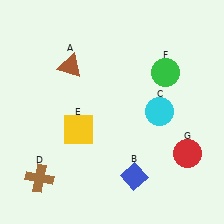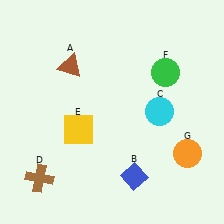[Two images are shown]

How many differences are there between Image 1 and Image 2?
There is 1 difference between the two images.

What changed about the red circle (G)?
In Image 1, G is red. In Image 2, it changed to orange.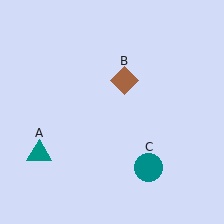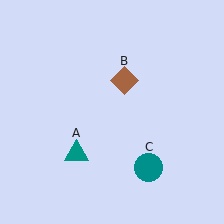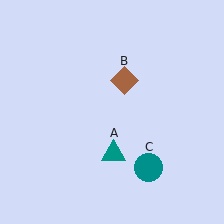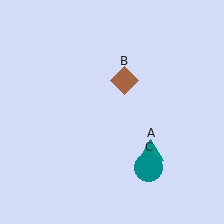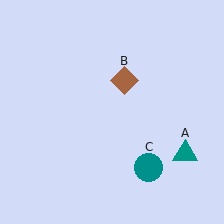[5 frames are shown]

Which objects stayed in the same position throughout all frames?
Brown diamond (object B) and teal circle (object C) remained stationary.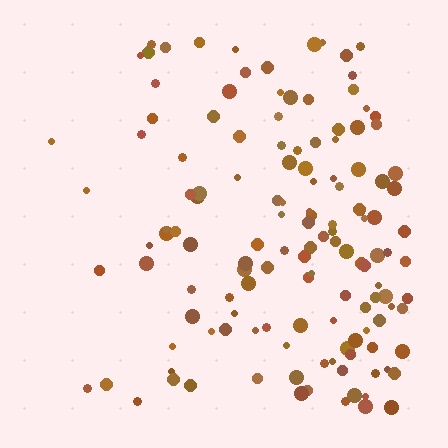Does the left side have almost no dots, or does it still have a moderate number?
Still a moderate number, just noticeably fewer than the right.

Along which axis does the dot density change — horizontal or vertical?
Horizontal.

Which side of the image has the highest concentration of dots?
The right.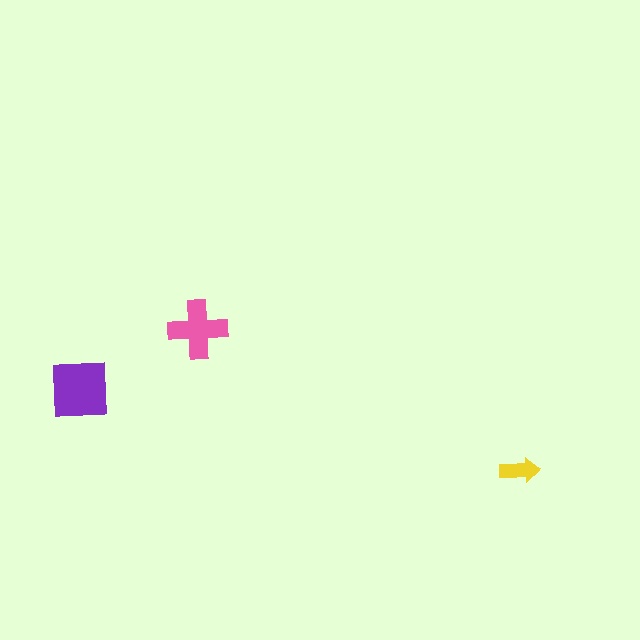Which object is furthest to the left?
The purple square is leftmost.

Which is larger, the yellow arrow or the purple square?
The purple square.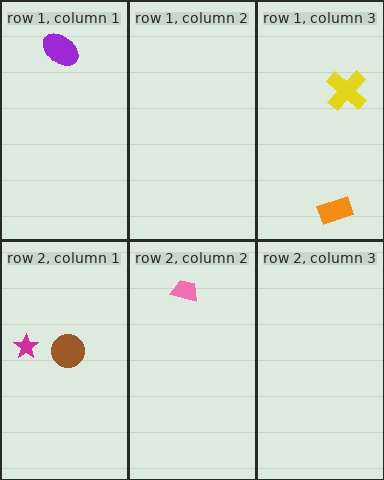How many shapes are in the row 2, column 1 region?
2.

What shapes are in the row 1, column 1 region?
The purple ellipse.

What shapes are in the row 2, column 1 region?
The brown circle, the magenta star.